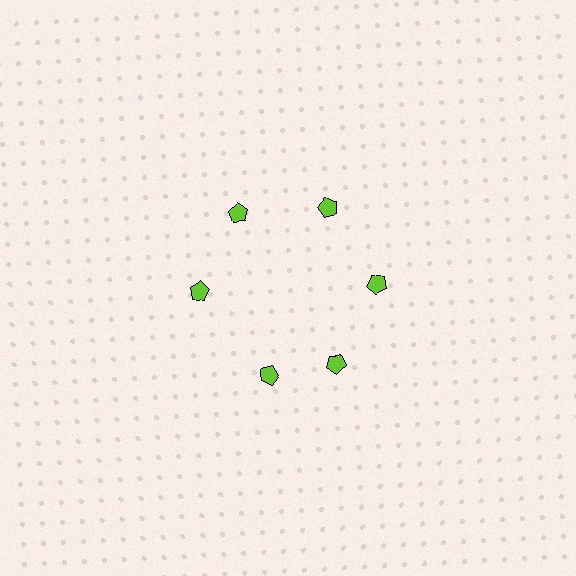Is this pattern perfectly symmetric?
No. The 6 lime pentagons are arranged in a ring, but one element near the 7 o'clock position is rotated out of alignment along the ring, breaking the 6-fold rotational symmetry.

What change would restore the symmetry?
The symmetry would be restored by rotating it back into even spacing with its neighbors so that all 6 pentagons sit at equal angles and equal distance from the center.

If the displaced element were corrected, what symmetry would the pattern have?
It would have 6-fold rotational symmetry — the pattern would map onto itself every 60 degrees.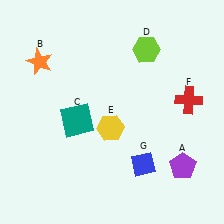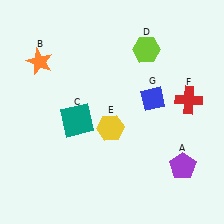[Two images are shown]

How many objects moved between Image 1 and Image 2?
1 object moved between the two images.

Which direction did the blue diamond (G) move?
The blue diamond (G) moved up.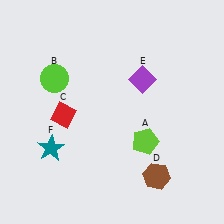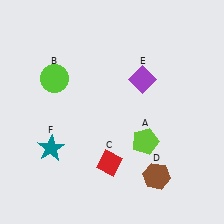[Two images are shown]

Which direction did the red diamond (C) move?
The red diamond (C) moved down.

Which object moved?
The red diamond (C) moved down.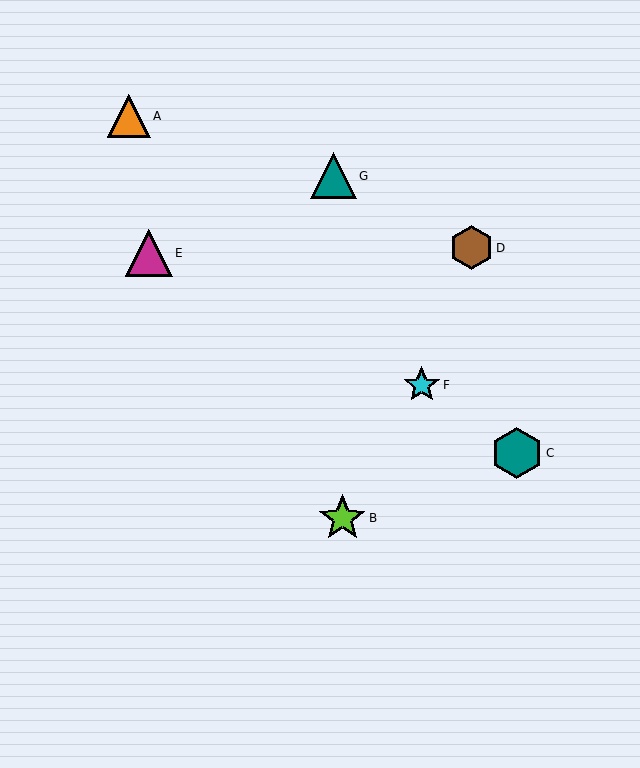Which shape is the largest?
The teal hexagon (labeled C) is the largest.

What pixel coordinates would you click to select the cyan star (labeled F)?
Click at (422, 385) to select the cyan star F.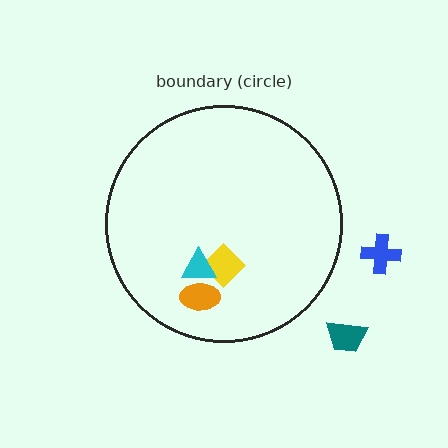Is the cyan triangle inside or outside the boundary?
Inside.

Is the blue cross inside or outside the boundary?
Outside.